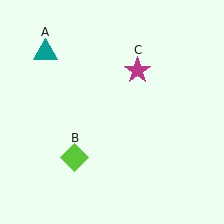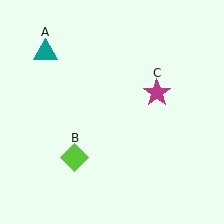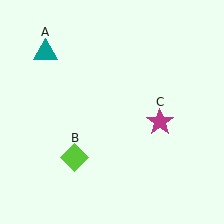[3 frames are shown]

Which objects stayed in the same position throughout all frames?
Teal triangle (object A) and lime diamond (object B) remained stationary.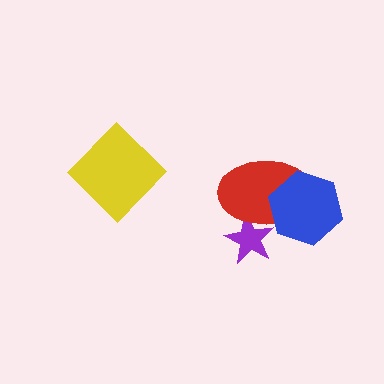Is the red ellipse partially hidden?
Yes, it is partially covered by another shape.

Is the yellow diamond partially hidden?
No, no other shape covers it.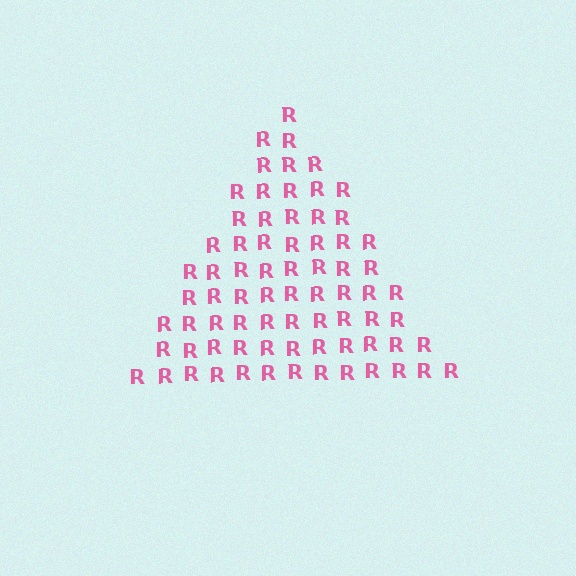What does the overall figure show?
The overall figure shows a triangle.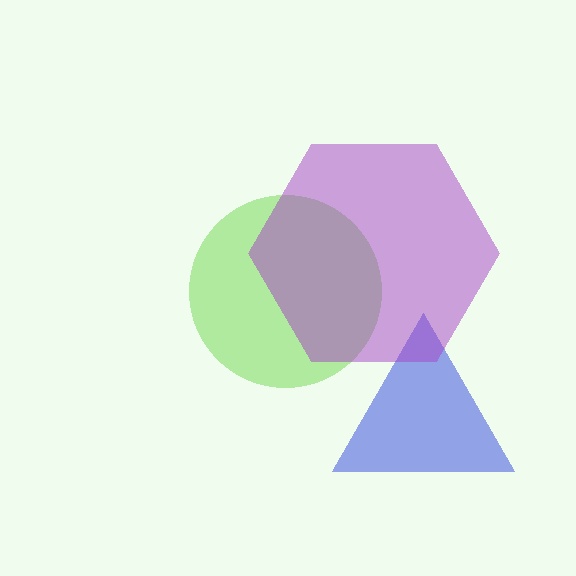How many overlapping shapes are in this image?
There are 3 overlapping shapes in the image.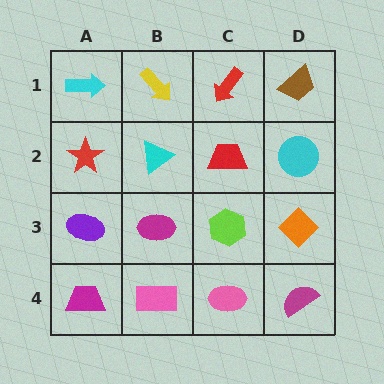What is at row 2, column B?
A cyan triangle.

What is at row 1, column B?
A yellow arrow.